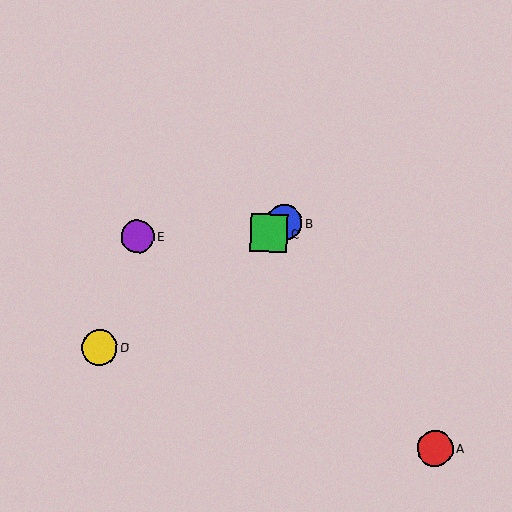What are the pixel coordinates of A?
Object A is at (435, 449).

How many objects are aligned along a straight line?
3 objects (B, C, D) are aligned along a straight line.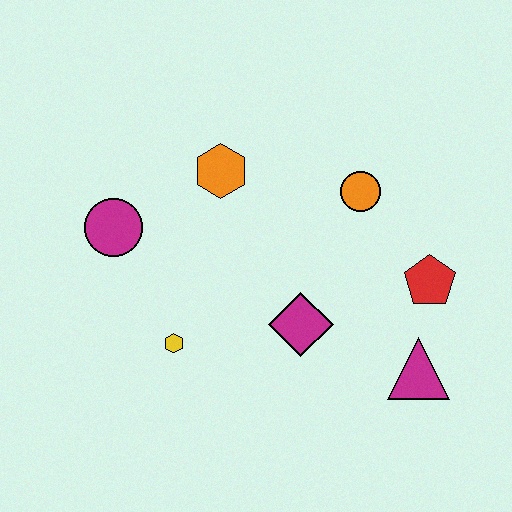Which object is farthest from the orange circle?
The magenta circle is farthest from the orange circle.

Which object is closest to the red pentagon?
The magenta triangle is closest to the red pentagon.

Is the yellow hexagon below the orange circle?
Yes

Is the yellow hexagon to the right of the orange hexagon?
No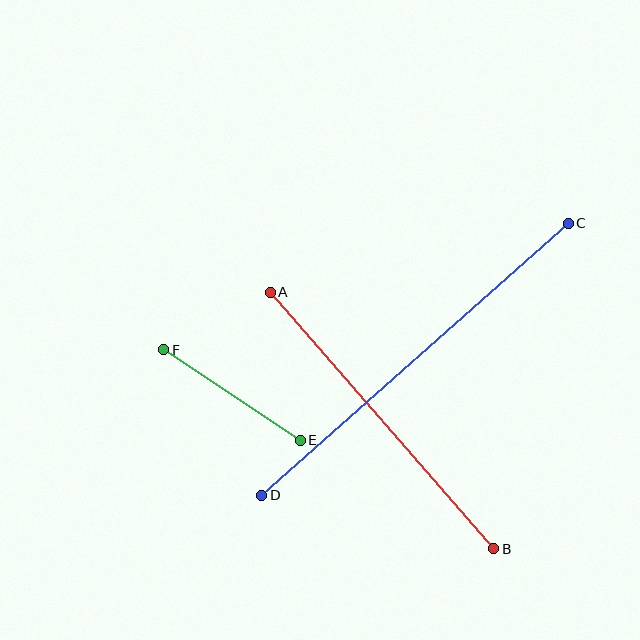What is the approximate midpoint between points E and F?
The midpoint is at approximately (232, 395) pixels.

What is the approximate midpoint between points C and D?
The midpoint is at approximately (415, 359) pixels.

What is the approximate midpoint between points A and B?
The midpoint is at approximately (382, 421) pixels.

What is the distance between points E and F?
The distance is approximately 164 pixels.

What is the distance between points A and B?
The distance is approximately 340 pixels.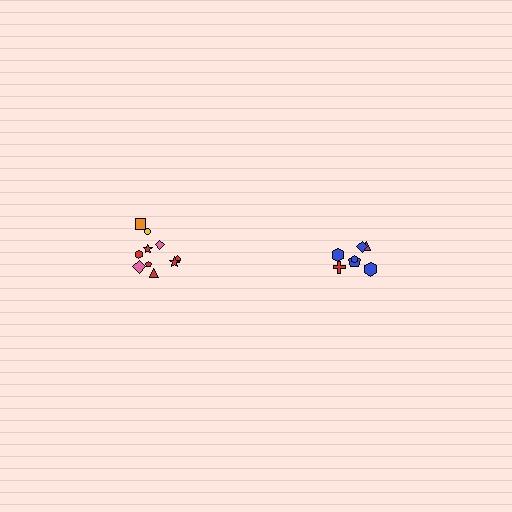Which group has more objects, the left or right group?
The left group.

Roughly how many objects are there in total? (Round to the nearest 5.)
Roughly 15 objects in total.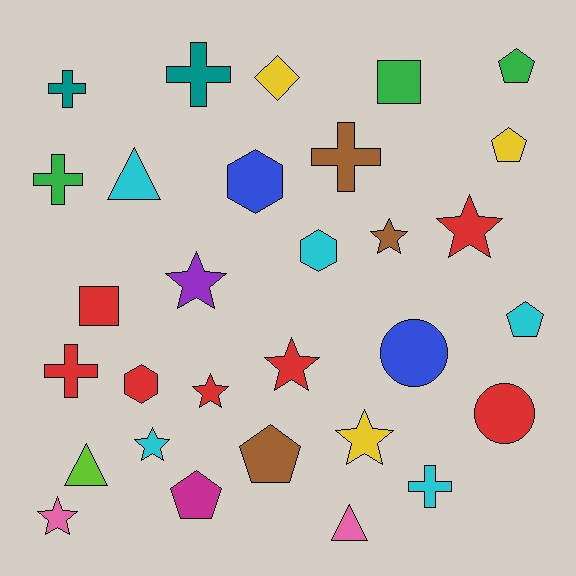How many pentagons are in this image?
There are 5 pentagons.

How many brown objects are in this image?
There are 3 brown objects.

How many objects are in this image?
There are 30 objects.